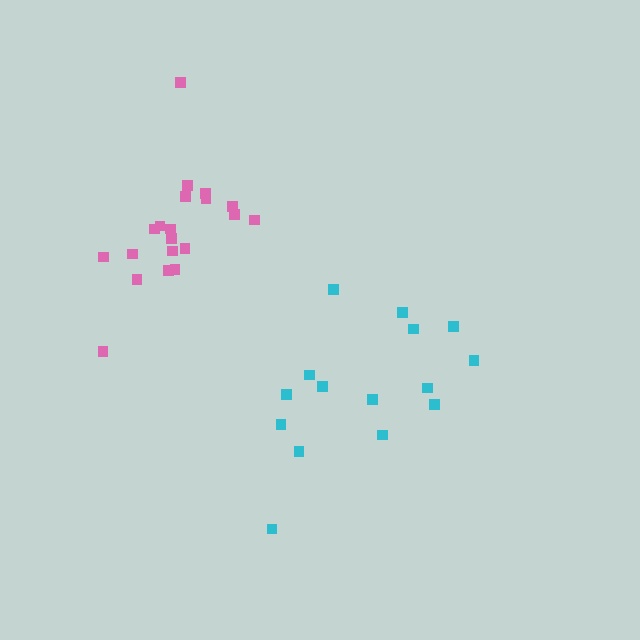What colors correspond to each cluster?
The clusters are colored: pink, cyan.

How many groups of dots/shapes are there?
There are 2 groups.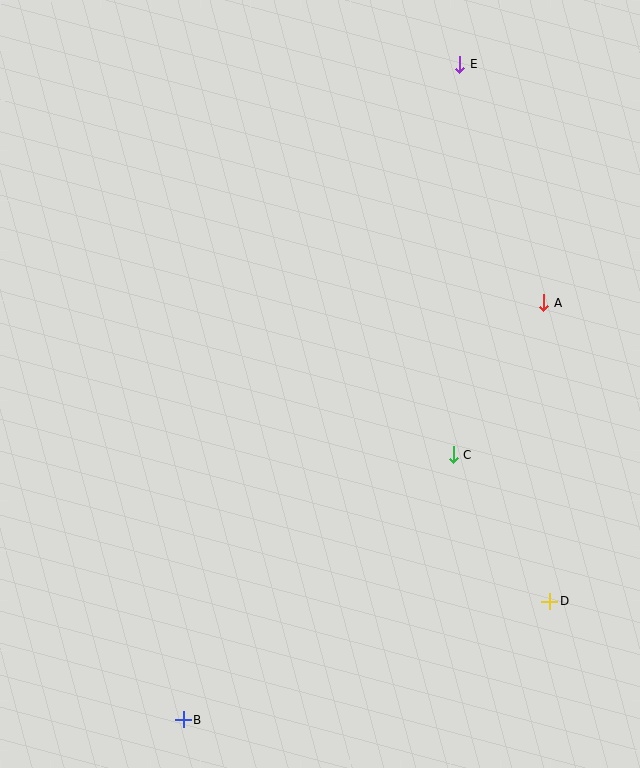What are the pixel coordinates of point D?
Point D is at (550, 601).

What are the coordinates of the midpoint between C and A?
The midpoint between C and A is at (498, 379).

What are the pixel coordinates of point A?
Point A is at (544, 303).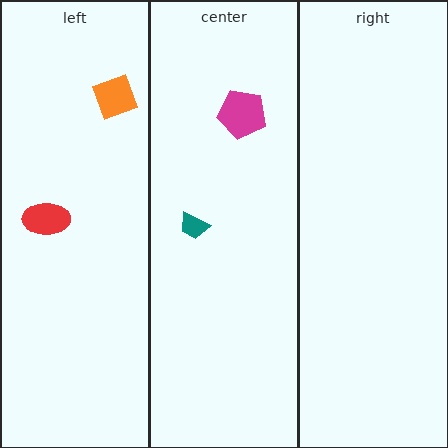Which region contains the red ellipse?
The left region.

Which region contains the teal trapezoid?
The center region.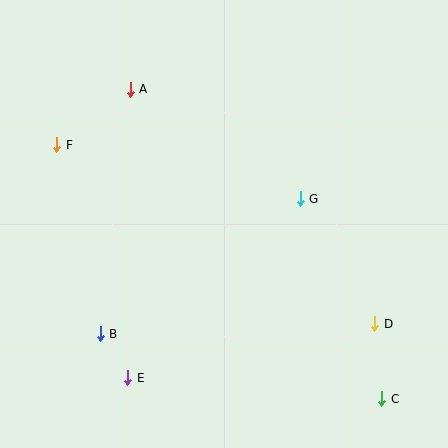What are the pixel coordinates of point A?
Point A is at (130, 89).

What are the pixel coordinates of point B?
Point B is at (100, 334).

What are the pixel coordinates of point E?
Point E is at (128, 378).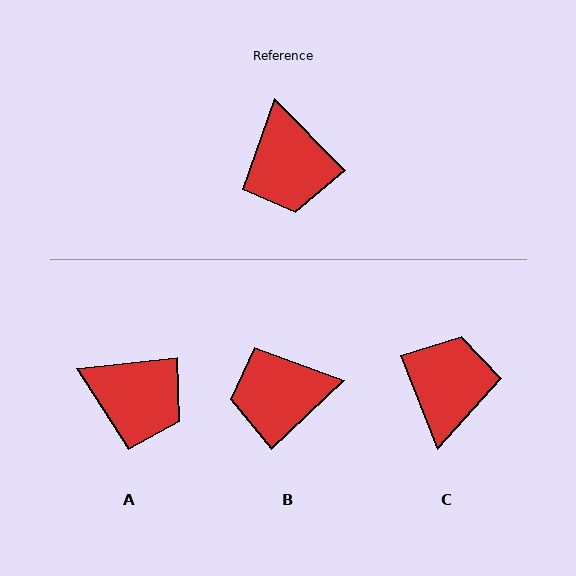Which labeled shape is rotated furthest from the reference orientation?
C, about 157 degrees away.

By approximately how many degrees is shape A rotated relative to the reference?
Approximately 52 degrees counter-clockwise.